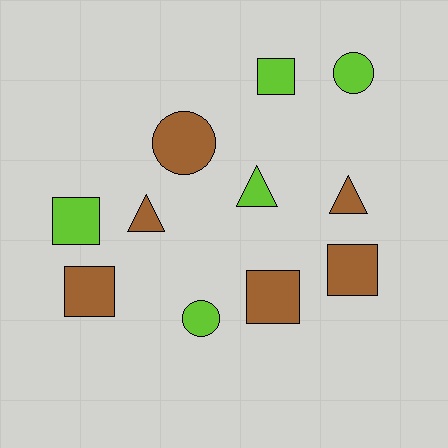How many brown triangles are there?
There are 2 brown triangles.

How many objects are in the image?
There are 11 objects.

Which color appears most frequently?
Brown, with 6 objects.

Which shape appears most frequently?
Square, with 5 objects.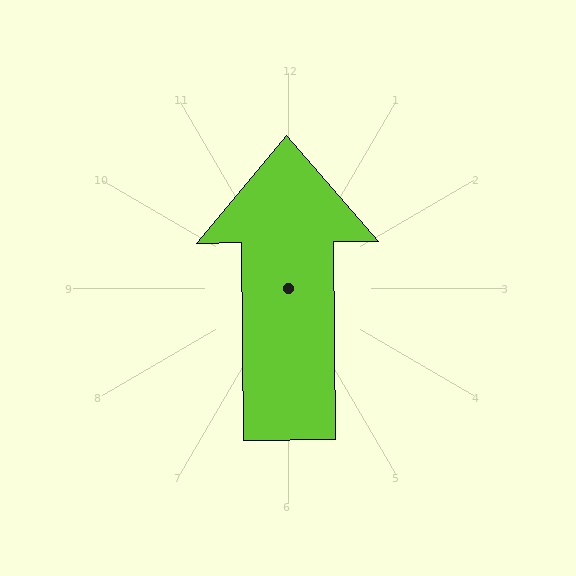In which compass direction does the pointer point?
North.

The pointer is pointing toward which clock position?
Roughly 12 o'clock.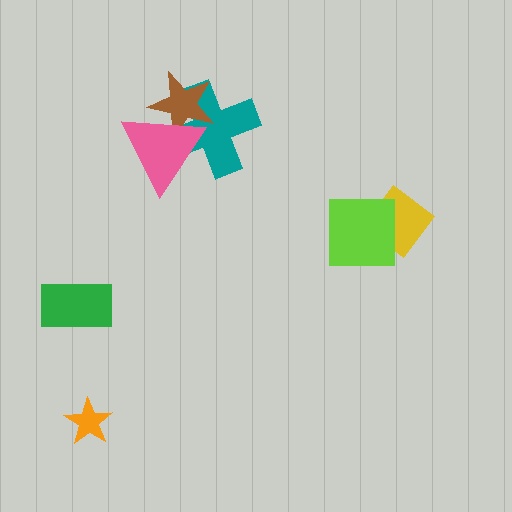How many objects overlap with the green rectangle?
0 objects overlap with the green rectangle.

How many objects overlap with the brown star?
2 objects overlap with the brown star.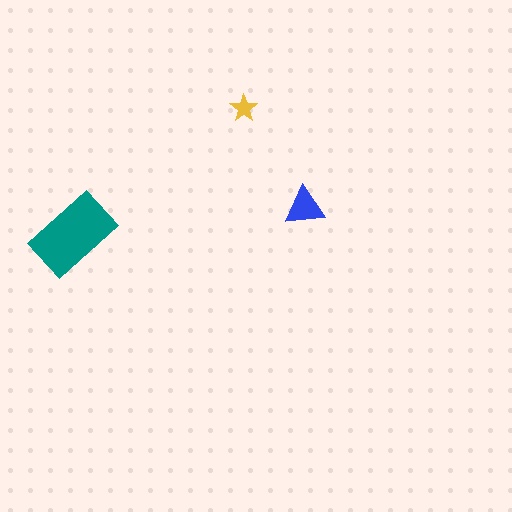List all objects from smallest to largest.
The yellow star, the blue triangle, the teal rectangle.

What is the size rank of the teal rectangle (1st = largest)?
1st.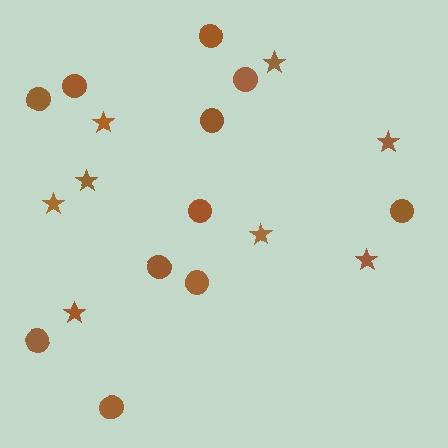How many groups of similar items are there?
There are 2 groups: one group of circles (11) and one group of stars (8).